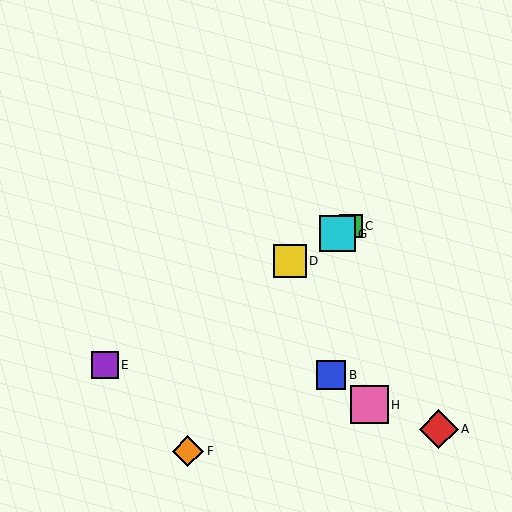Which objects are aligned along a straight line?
Objects C, D, E, G are aligned along a straight line.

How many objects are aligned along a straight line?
4 objects (C, D, E, G) are aligned along a straight line.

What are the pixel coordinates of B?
Object B is at (331, 375).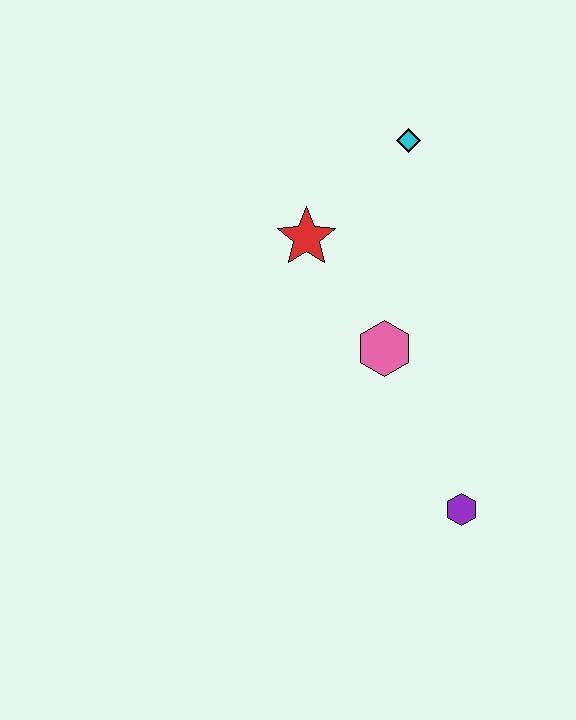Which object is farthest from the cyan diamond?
The purple hexagon is farthest from the cyan diamond.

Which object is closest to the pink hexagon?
The red star is closest to the pink hexagon.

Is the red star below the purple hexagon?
No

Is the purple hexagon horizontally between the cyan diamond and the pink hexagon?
No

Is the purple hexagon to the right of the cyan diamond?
Yes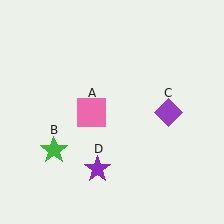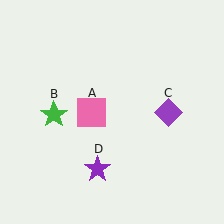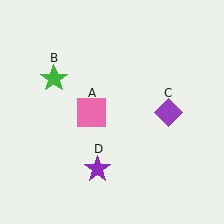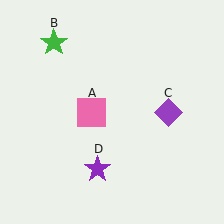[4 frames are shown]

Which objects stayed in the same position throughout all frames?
Pink square (object A) and purple diamond (object C) and purple star (object D) remained stationary.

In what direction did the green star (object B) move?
The green star (object B) moved up.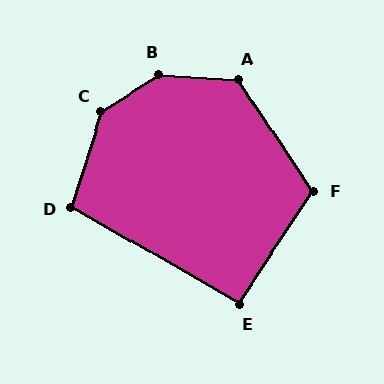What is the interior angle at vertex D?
Approximately 103 degrees (obtuse).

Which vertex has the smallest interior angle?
E, at approximately 94 degrees.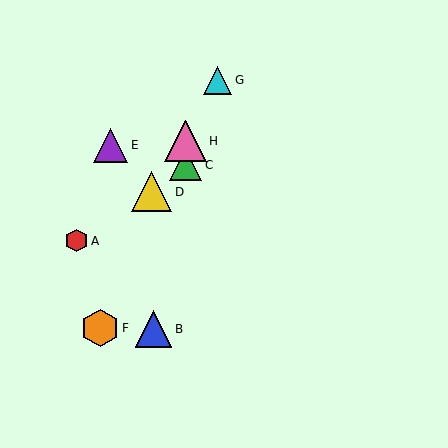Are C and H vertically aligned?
Yes, both are at x≈185.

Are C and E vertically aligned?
No, C is at x≈185 and E is at x≈111.